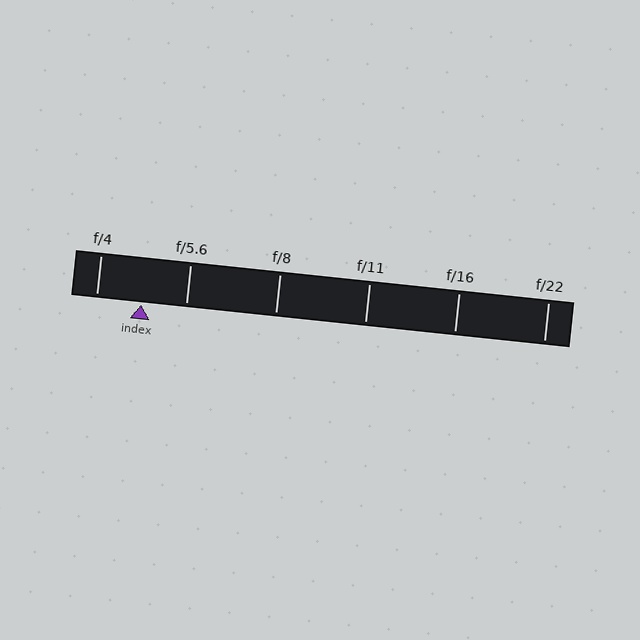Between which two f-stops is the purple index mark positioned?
The index mark is between f/4 and f/5.6.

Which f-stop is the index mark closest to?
The index mark is closest to f/5.6.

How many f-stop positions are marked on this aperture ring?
There are 6 f-stop positions marked.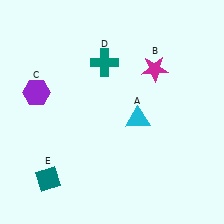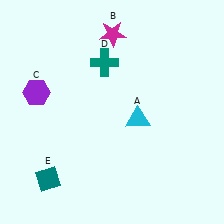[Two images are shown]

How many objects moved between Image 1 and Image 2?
1 object moved between the two images.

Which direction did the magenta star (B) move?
The magenta star (B) moved left.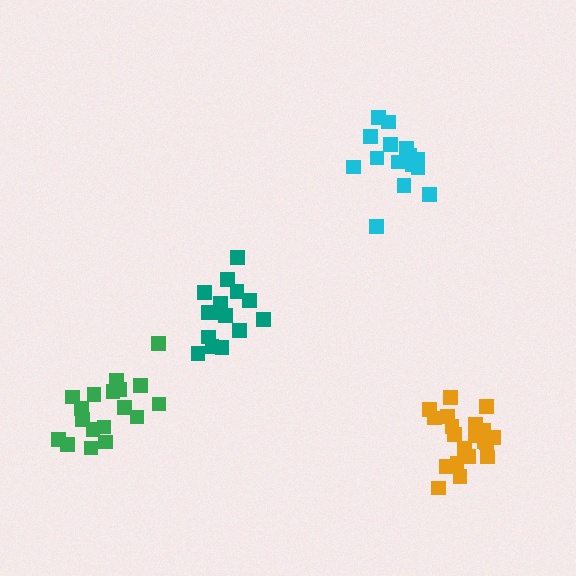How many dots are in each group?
Group 1: 16 dots, Group 2: 20 dots, Group 3: 18 dots, Group 4: 15 dots (69 total).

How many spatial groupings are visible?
There are 4 spatial groupings.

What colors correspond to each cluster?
The clusters are colored: cyan, orange, green, teal.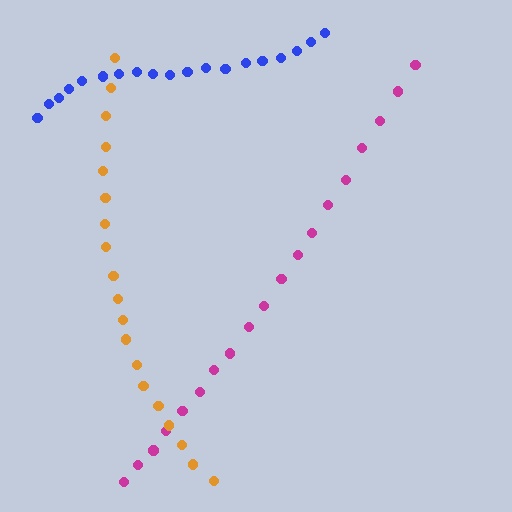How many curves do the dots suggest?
There are 3 distinct paths.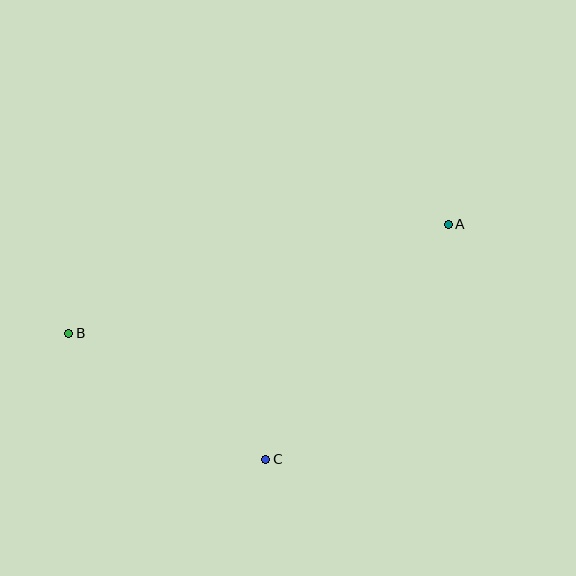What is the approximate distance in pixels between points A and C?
The distance between A and C is approximately 298 pixels.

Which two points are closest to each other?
Points B and C are closest to each other.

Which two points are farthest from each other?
Points A and B are farthest from each other.